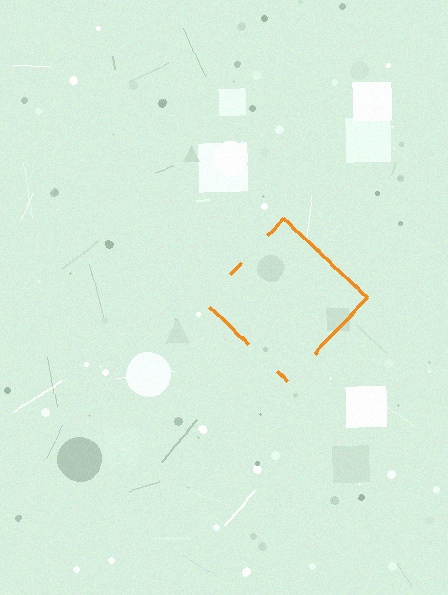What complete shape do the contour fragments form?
The contour fragments form a diamond.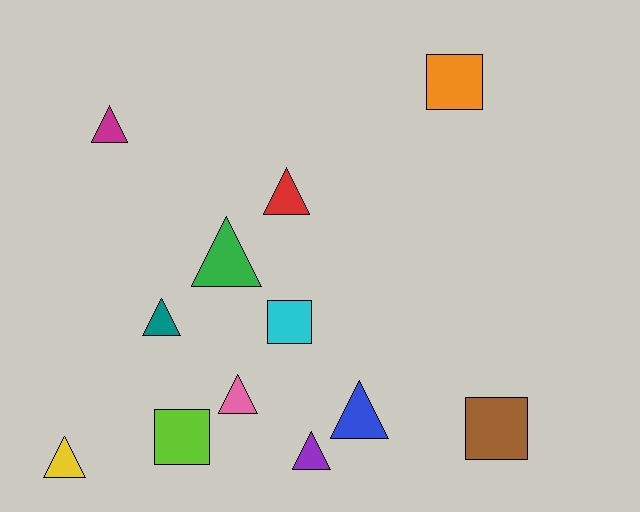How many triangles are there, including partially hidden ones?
There are 8 triangles.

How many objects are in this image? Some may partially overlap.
There are 12 objects.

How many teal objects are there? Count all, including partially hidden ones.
There is 1 teal object.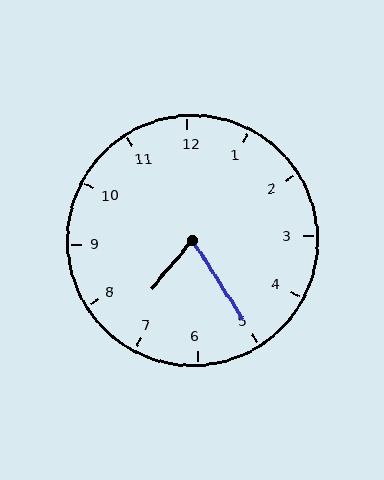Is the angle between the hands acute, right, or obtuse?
It is acute.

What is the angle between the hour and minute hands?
Approximately 72 degrees.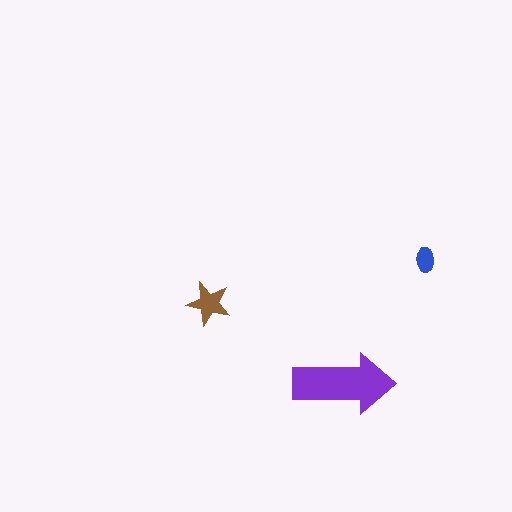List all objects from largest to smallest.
The purple arrow, the brown star, the blue ellipse.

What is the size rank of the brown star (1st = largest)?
2nd.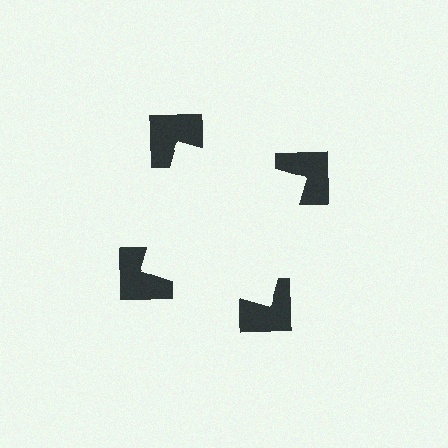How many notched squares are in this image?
There are 4 — one at each vertex of the illusory square.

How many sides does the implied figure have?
4 sides.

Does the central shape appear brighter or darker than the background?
It typically appears slightly brighter than the background, even though no actual brightness change is drawn.